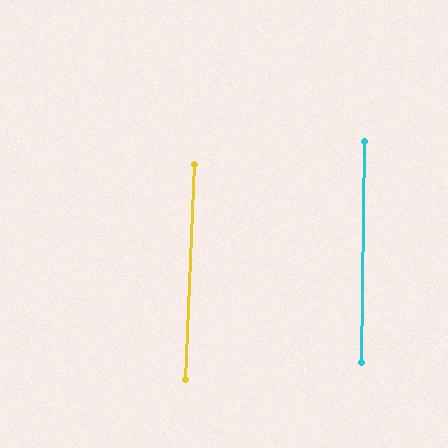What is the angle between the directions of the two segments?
Approximately 2 degrees.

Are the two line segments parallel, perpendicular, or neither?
Parallel — their directions differ by only 1.7°.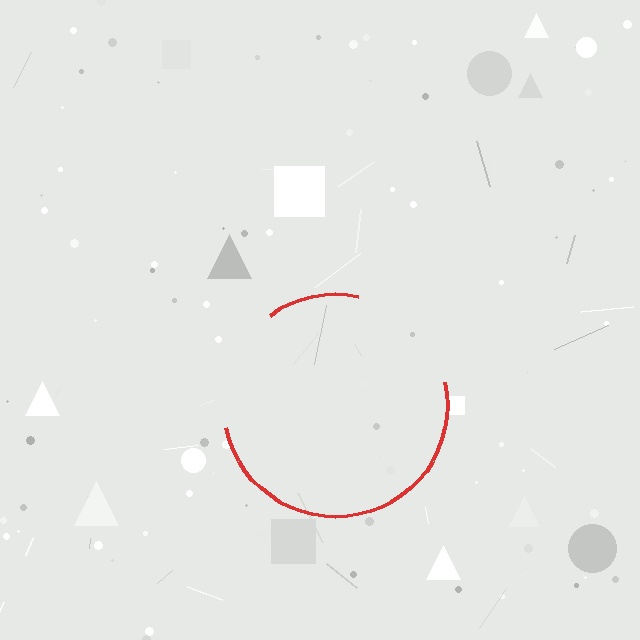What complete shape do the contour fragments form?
The contour fragments form a circle.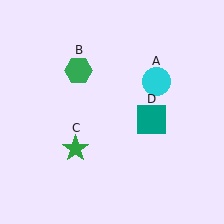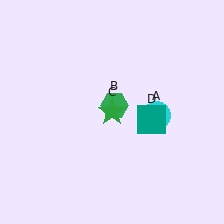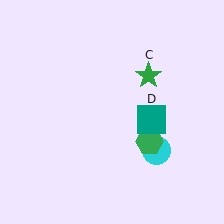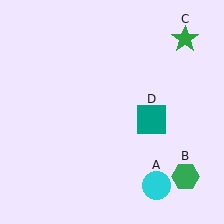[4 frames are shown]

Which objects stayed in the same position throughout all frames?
Teal square (object D) remained stationary.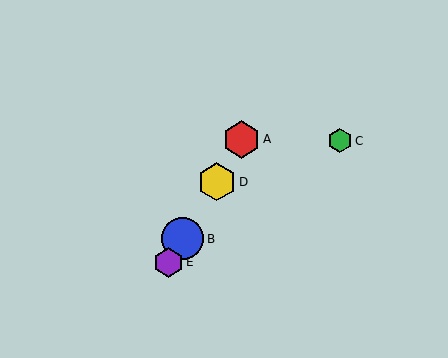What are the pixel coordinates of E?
Object E is at (169, 262).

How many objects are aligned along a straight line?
4 objects (A, B, D, E) are aligned along a straight line.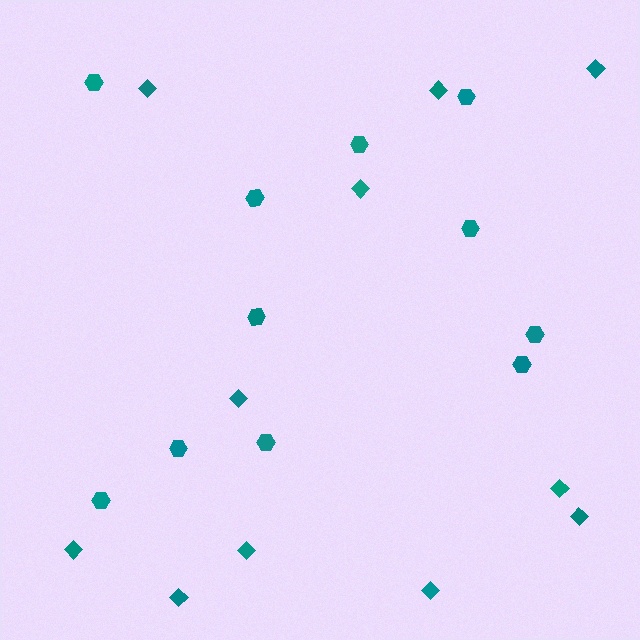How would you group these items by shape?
There are 2 groups: one group of hexagons (11) and one group of diamonds (11).